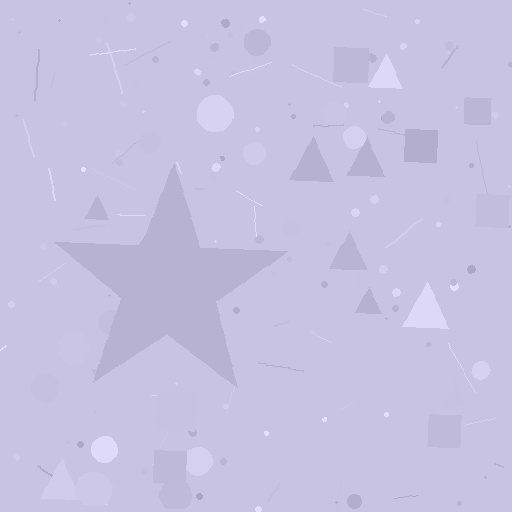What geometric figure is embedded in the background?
A star is embedded in the background.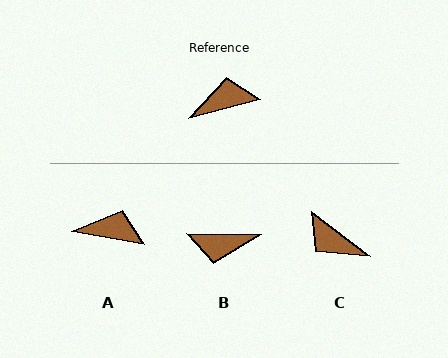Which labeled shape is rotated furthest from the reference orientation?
B, about 164 degrees away.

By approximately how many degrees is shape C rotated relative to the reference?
Approximately 128 degrees counter-clockwise.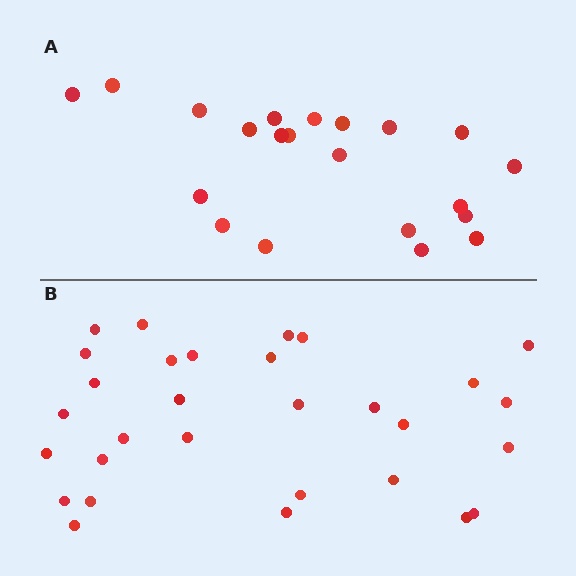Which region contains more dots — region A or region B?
Region B (the bottom region) has more dots.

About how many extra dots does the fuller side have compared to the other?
Region B has roughly 8 or so more dots than region A.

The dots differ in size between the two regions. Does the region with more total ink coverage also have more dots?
No. Region A has more total ink coverage because its dots are larger, but region B actually contains more individual dots. Total area can be misleading — the number of items is what matters here.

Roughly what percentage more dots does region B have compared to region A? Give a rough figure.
About 45% more.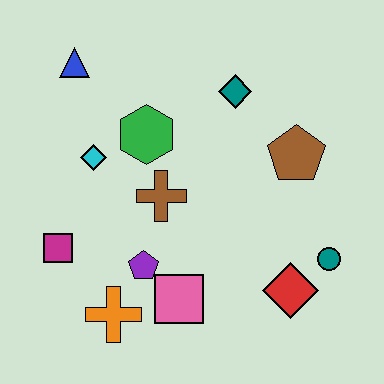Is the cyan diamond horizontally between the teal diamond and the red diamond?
No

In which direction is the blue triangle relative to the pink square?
The blue triangle is above the pink square.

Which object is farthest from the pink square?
The blue triangle is farthest from the pink square.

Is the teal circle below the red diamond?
No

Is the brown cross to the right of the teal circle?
No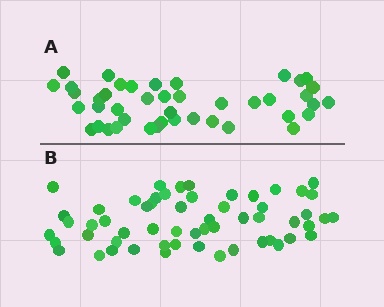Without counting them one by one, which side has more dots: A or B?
Region B (the bottom region) has more dots.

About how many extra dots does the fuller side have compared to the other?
Region B has approximately 15 more dots than region A.